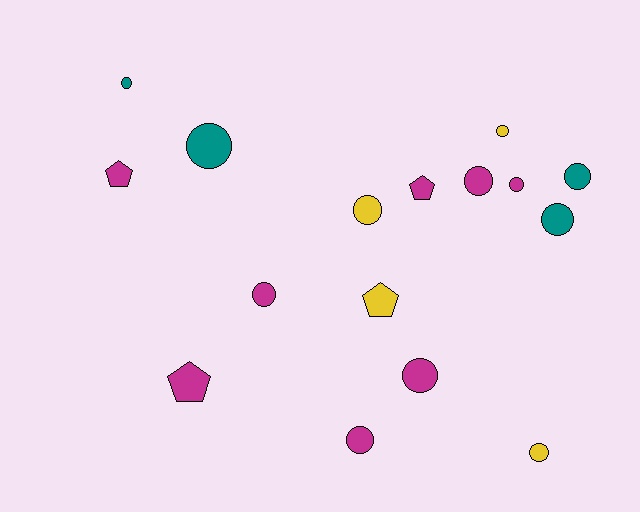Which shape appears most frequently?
Circle, with 12 objects.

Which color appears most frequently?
Magenta, with 8 objects.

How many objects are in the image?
There are 16 objects.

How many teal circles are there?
There are 4 teal circles.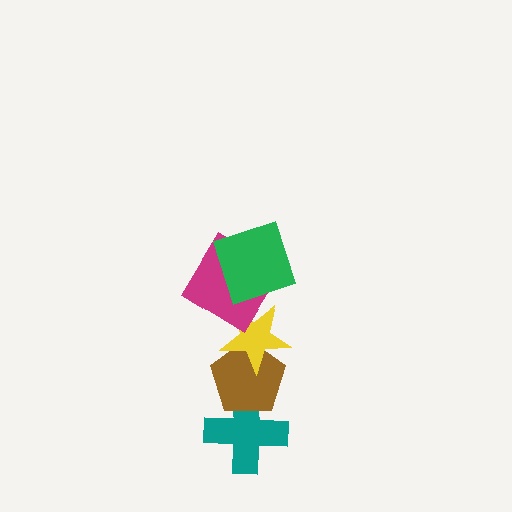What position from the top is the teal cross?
The teal cross is 5th from the top.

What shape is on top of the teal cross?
The brown pentagon is on top of the teal cross.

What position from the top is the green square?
The green square is 1st from the top.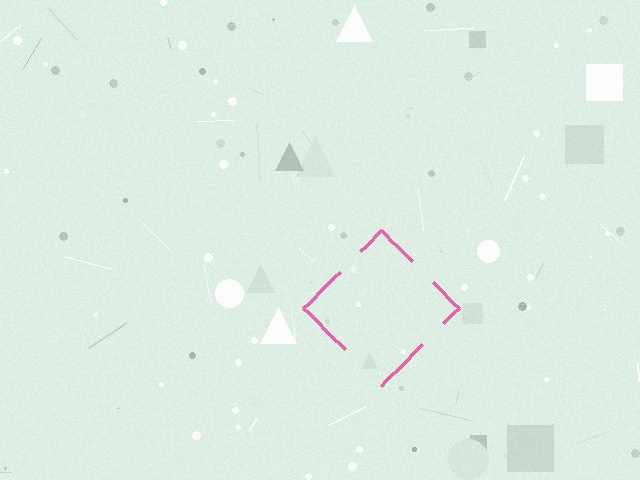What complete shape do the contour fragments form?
The contour fragments form a diamond.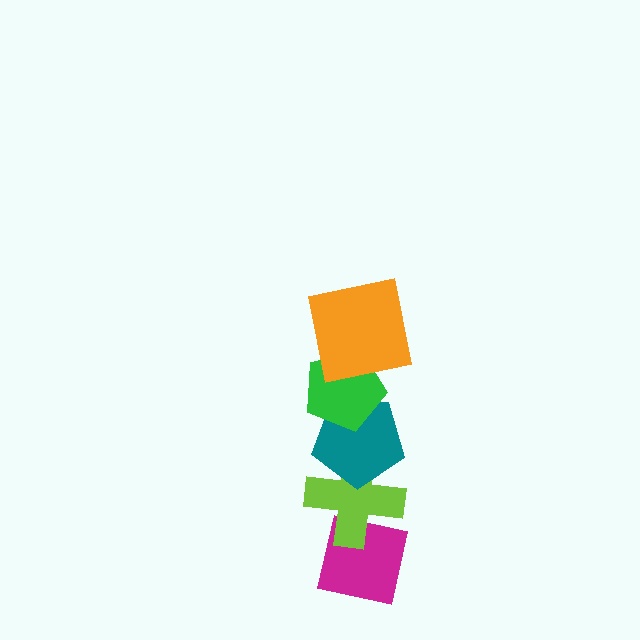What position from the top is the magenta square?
The magenta square is 5th from the top.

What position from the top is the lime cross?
The lime cross is 4th from the top.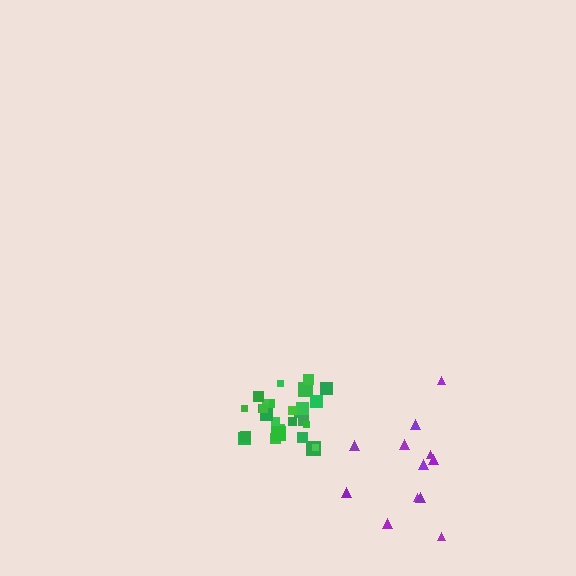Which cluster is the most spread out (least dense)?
Purple.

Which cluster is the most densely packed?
Green.